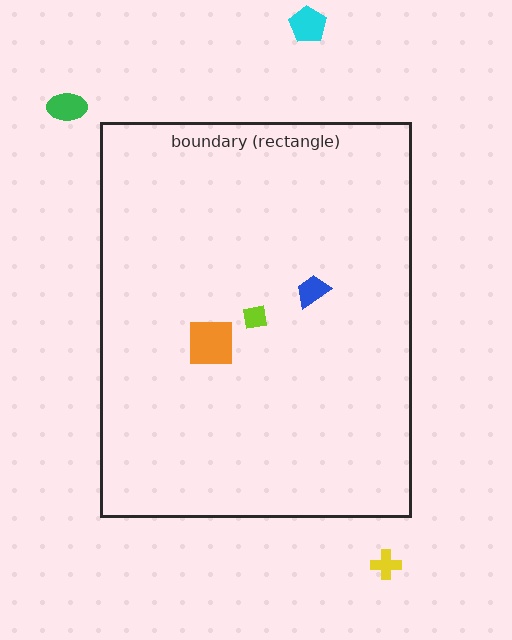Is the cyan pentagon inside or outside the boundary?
Outside.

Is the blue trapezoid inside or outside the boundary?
Inside.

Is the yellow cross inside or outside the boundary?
Outside.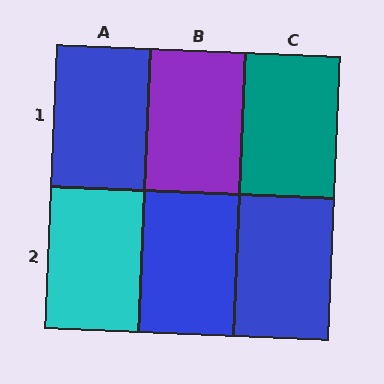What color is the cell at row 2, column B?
Blue.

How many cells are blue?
3 cells are blue.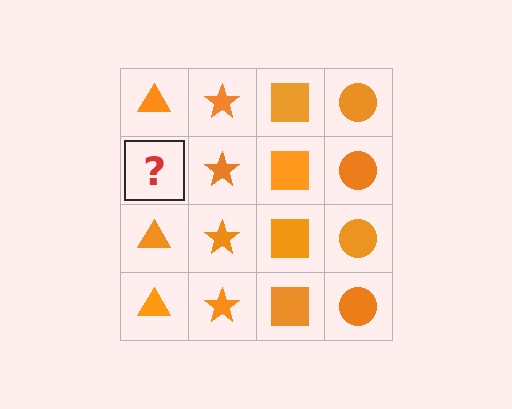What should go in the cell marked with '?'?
The missing cell should contain an orange triangle.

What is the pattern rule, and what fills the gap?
The rule is that each column has a consistent shape. The gap should be filled with an orange triangle.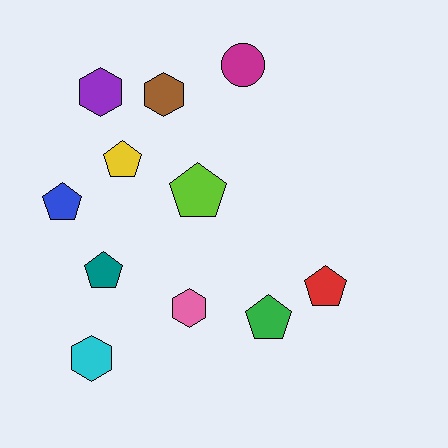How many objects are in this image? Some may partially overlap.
There are 11 objects.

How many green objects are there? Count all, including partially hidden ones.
There is 1 green object.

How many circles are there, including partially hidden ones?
There is 1 circle.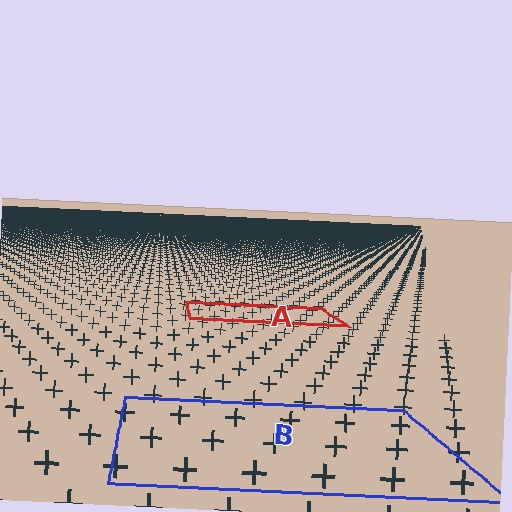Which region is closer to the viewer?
Region B is closer. The texture elements there are larger and more spread out.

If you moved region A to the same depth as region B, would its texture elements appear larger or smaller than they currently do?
They would appear larger. At a closer depth, the same texture elements are projected at a bigger on-screen size.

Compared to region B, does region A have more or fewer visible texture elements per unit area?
Region A has more texture elements per unit area — they are packed more densely because it is farther away.